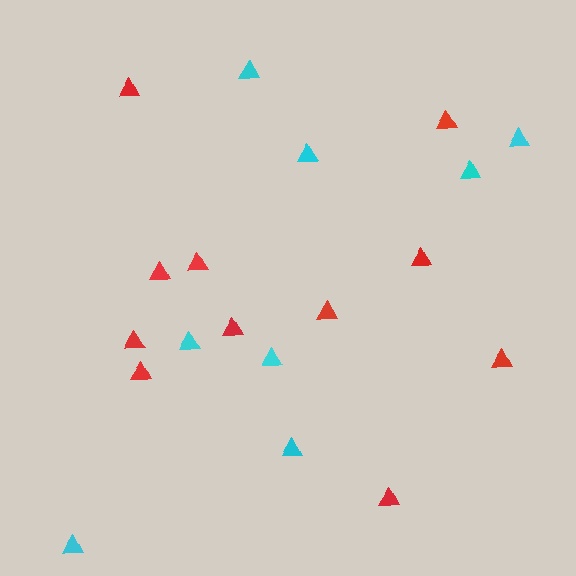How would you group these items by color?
There are 2 groups: one group of red triangles (11) and one group of cyan triangles (8).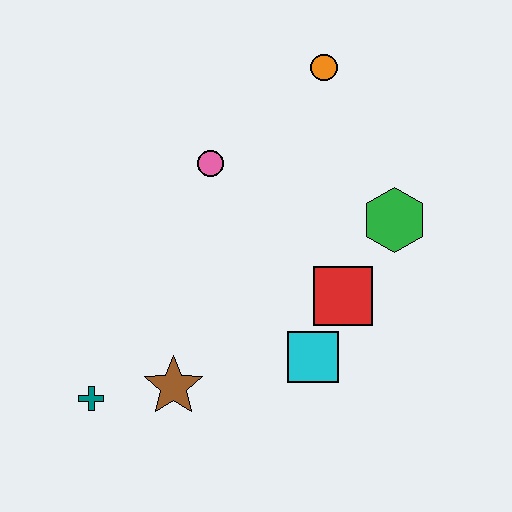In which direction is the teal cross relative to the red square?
The teal cross is to the left of the red square.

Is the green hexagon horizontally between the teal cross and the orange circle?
No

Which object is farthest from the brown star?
The orange circle is farthest from the brown star.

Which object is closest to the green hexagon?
The red square is closest to the green hexagon.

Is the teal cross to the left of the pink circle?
Yes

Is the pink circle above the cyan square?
Yes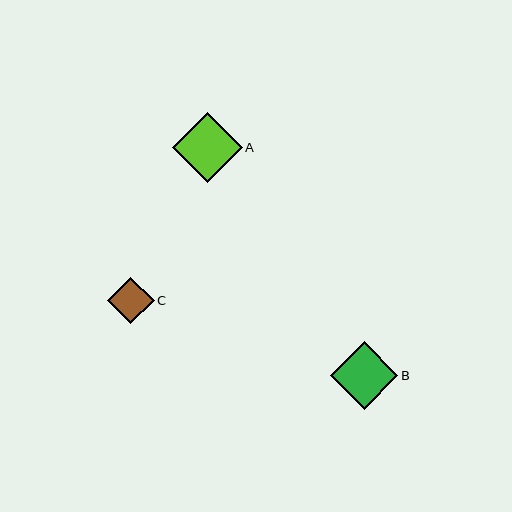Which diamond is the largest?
Diamond A is the largest with a size of approximately 70 pixels.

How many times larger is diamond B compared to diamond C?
Diamond B is approximately 1.5 times the size of diamond C.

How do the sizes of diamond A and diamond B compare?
Diamond A and diamond B are approximately the same size.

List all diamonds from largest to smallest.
From largest to smallest: A, B, C.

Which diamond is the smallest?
Diamond C is the smallest with a size of approximately 46 pixels.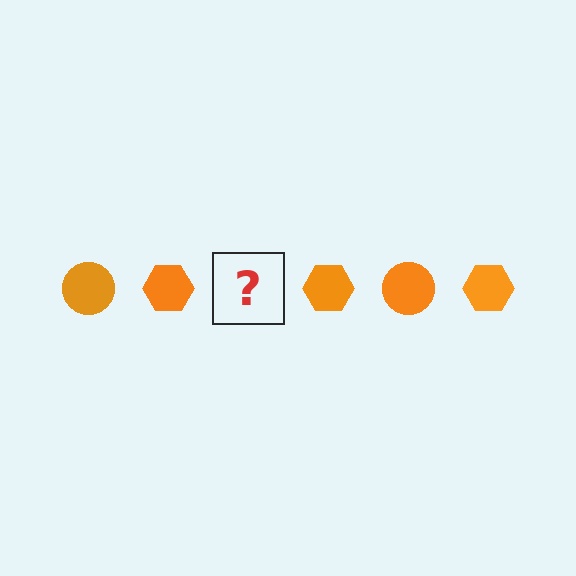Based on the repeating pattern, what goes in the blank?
The blank should be an orange circle.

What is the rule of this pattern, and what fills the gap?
The rule is that the pattern cycles through circle, hexagon shapes in orange. The gap should be filled with an orange circle.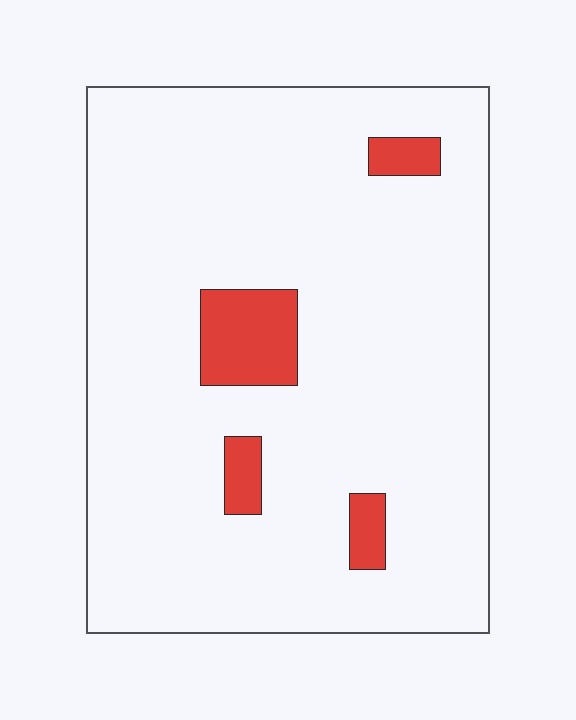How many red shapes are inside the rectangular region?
4.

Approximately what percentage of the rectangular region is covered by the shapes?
Approximately 10%.